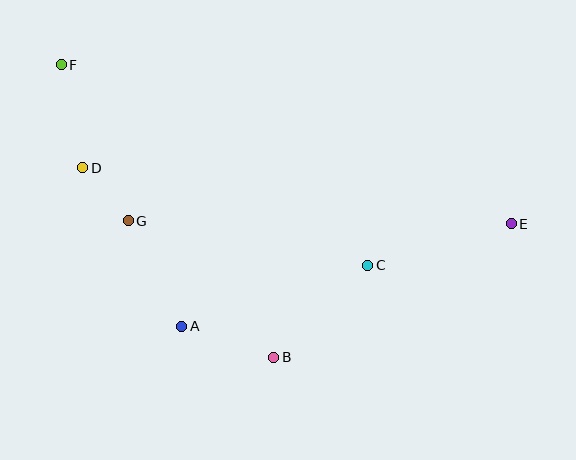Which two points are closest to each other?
Points D and G are closest to each other.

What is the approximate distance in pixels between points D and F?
The distance between D and F is approximately 105 pixels.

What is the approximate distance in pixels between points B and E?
The distance between B and E is approximately 273 pixels.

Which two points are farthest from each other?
Points E and F are farthest from each other.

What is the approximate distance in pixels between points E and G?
The distance between E and G is approximately 383 pixels.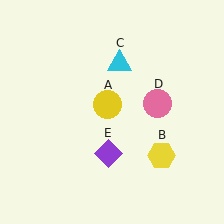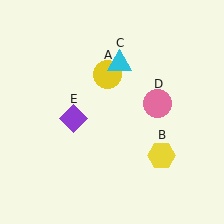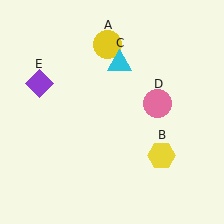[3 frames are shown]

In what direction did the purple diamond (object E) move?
The purple diamond (object E) moved up and to the left.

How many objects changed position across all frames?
2 objects changed position: yellow circle (object A), purple diamond (object E).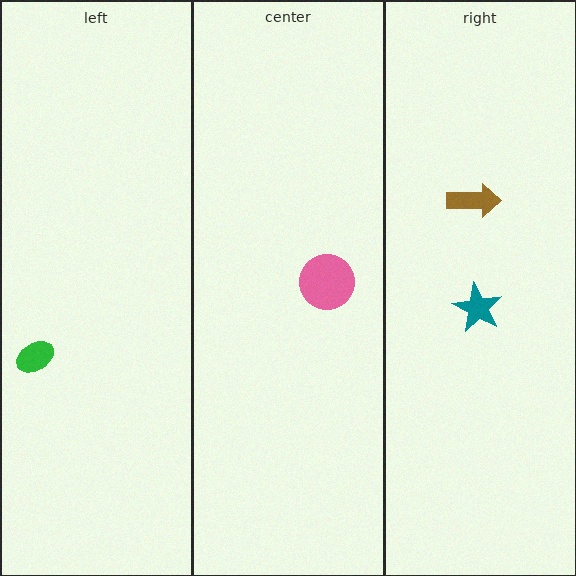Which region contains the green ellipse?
The left region.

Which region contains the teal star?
The right region.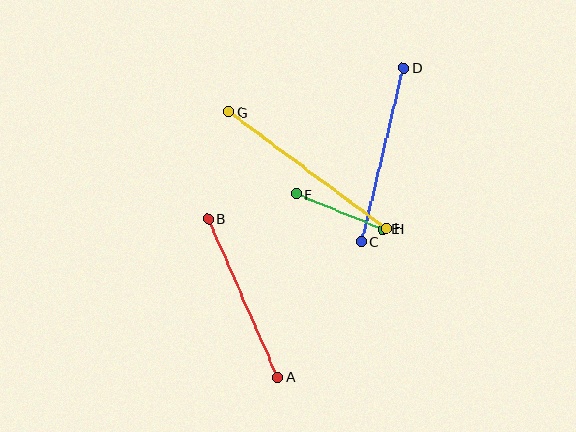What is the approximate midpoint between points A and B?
The midpoint is at approximately (243, 298) pixels.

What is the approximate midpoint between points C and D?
The midpoint is at approximately (382, 155) pixels.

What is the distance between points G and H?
The distance is approximately 195 pixels.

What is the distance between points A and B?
The distance is approximately 173 pixels.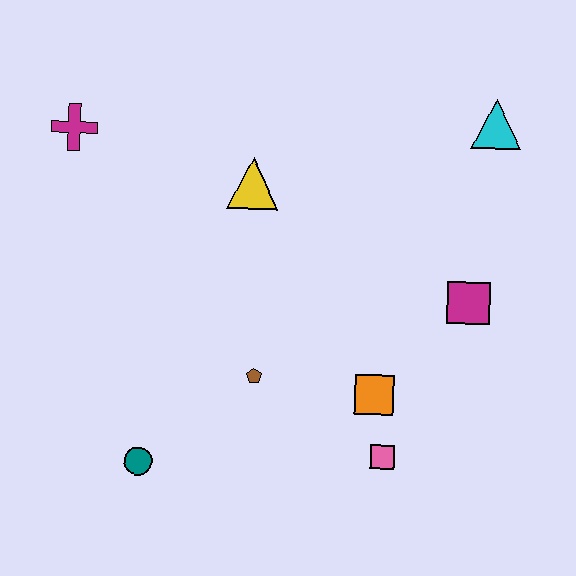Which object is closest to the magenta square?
The orange square is closest to the magenta square.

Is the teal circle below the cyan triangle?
Yes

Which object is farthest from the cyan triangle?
The teal circle is farthest from the cyan triangle.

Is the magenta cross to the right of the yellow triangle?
No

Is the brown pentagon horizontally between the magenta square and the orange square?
No